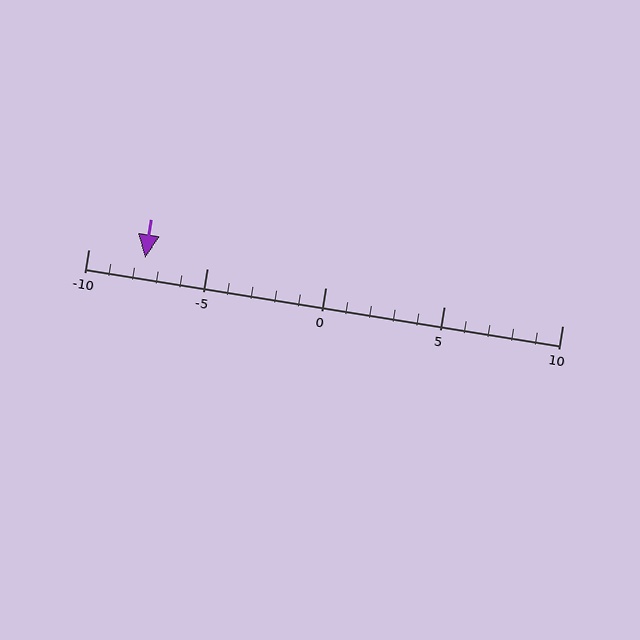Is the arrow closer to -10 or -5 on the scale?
The arrow is closer to -10.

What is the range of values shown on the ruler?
The ruler shows values from -10 to 10.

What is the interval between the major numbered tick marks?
The major tick marks are spaced 5 units apart.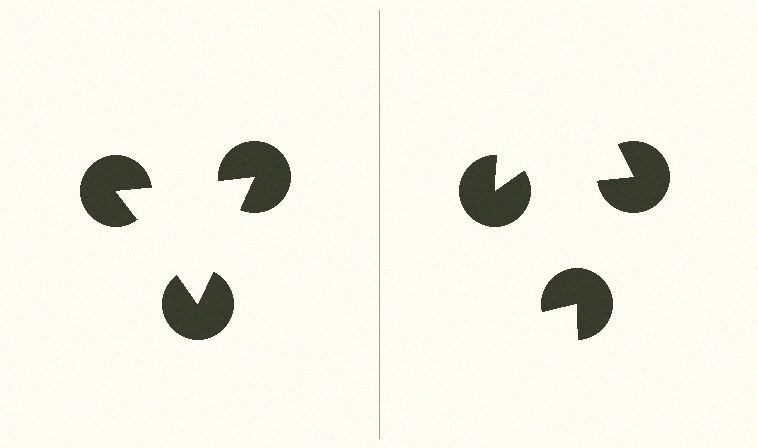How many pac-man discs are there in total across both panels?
6 — 3 on each side.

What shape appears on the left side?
An illusory triangle.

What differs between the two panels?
The pac-man discs are positioned identically on both sides; only the wedge orientations differ. On the left they align to a triangle; on the right they are misaligned.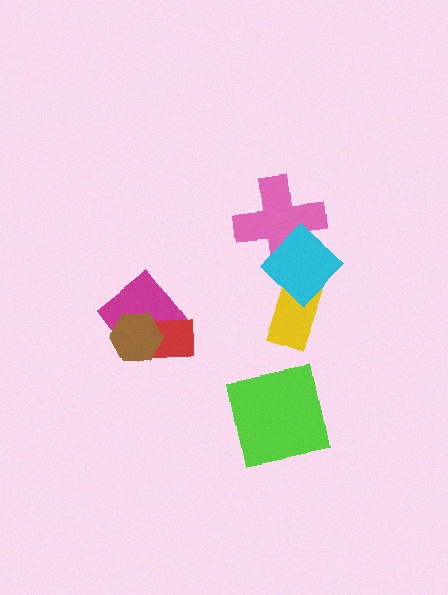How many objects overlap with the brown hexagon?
2 objects overlap with the brown hexagon.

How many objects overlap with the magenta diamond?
2 objects overlap with the magenta diamond.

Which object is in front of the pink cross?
The cyan diamond is in front of the pink cross.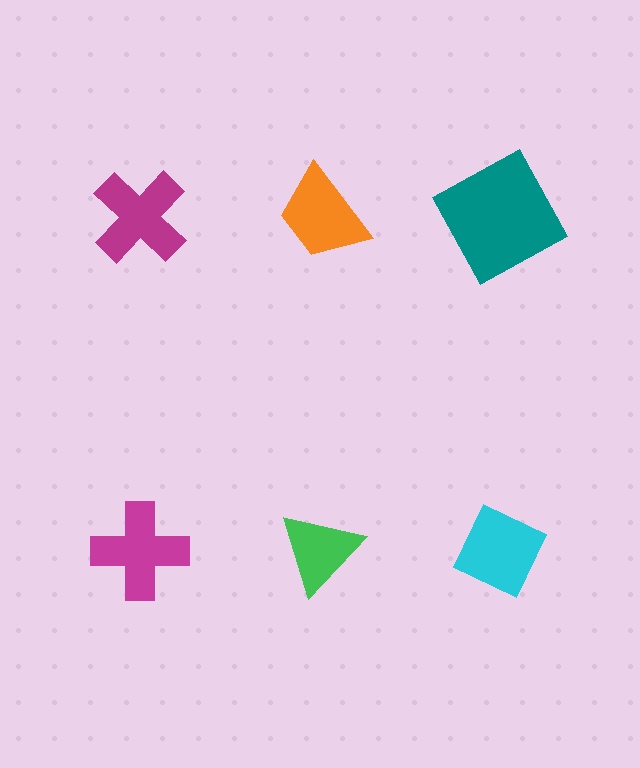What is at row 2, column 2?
A green triangle.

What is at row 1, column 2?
An orange trapezoid.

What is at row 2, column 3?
A cyan diamond.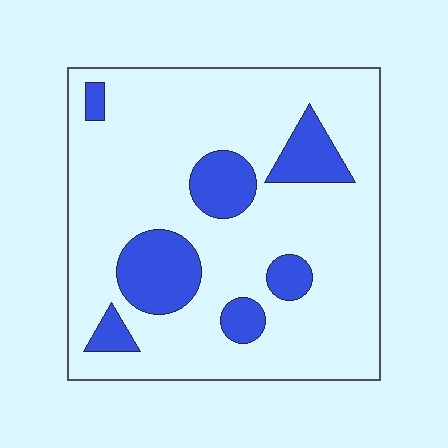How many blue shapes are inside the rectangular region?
7.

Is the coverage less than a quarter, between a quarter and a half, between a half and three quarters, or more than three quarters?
Less than a quarter.